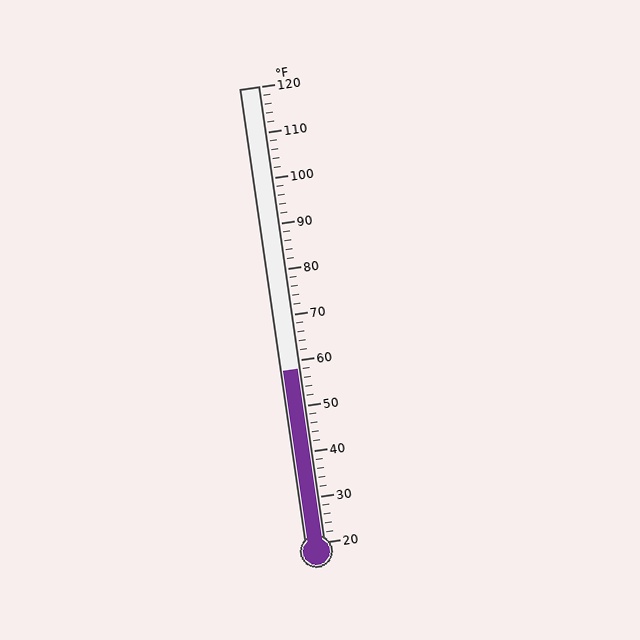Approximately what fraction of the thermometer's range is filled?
The thermometer is filled to approximately 40% of its range.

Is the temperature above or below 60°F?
The temperature is below 60°F.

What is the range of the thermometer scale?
The thermometer scale ranges from 20°F to 120°F.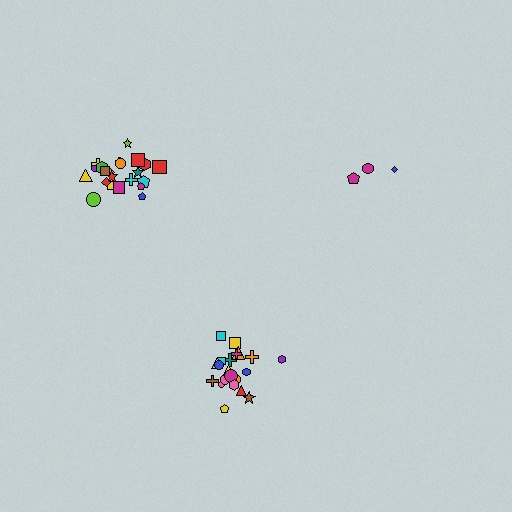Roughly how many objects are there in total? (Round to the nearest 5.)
Roughly 45 objects in total.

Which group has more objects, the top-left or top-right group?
The top-left group.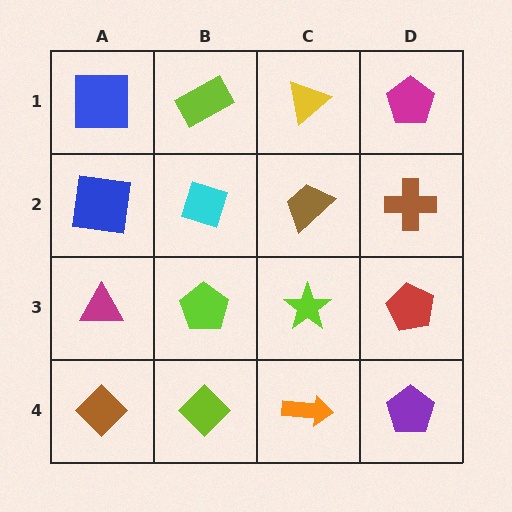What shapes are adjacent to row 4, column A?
A magenta triangle (row 3, column A), a lime diamond (row 4, column B).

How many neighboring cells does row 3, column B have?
4.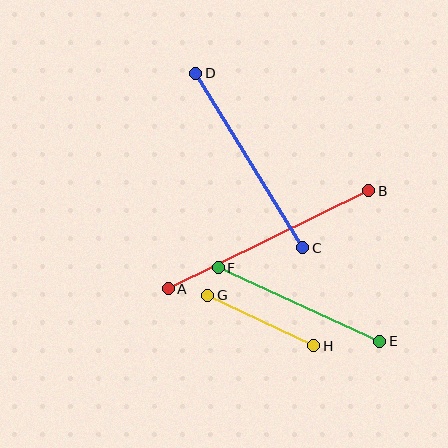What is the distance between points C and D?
The distance is approximately 205 pixels.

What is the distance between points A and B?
The distance is approximately 223 pixels.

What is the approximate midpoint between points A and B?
The midpoint is at approximately (268, 240) pixels.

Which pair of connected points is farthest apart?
Points A and B are farthest apart.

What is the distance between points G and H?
The distance is approximately 117 pixels.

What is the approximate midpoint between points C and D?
The midpoint is at approximately (249, 160) pixels.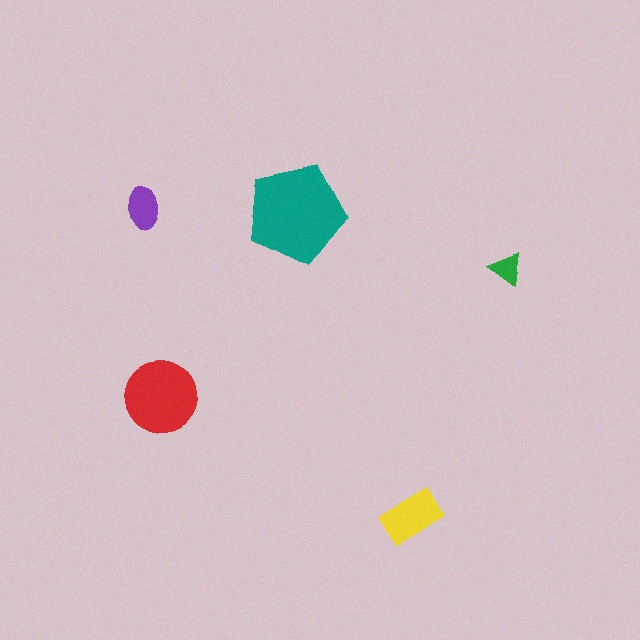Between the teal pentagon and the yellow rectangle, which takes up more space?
The teal pentagon.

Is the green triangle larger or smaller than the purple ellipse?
Smaller.